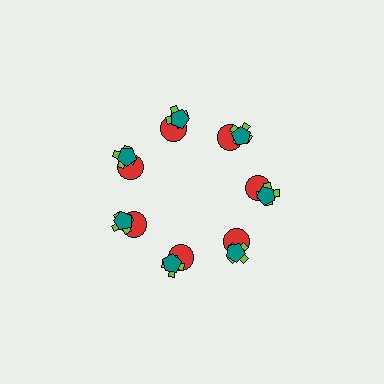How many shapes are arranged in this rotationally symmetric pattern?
There are 21 shapes, arranged in 7 groups of 3.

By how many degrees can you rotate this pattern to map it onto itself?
The pattern maps onto itself every 51 degrees of rotation.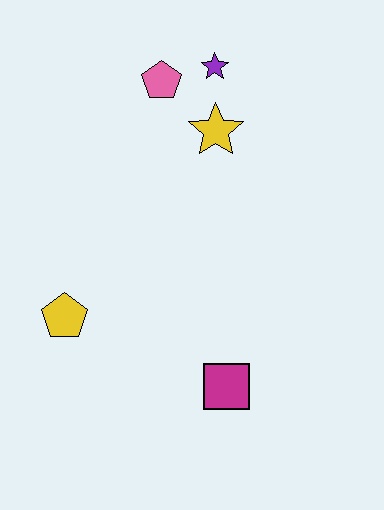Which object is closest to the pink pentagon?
The purple star is closest to the pink pentagon.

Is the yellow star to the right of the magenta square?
No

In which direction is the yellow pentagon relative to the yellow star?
The yellow pentagon is below the yellow star.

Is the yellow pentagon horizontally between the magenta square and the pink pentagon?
No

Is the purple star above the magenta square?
Yes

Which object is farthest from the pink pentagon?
The magenta square is farthest from the pink pentagon.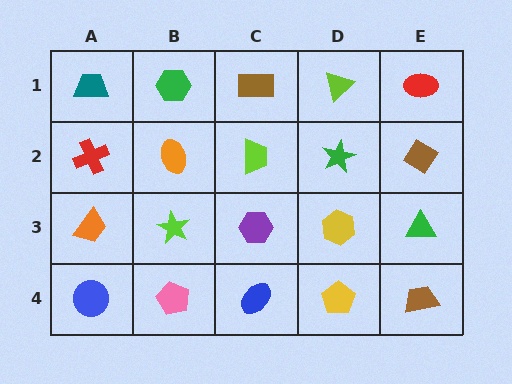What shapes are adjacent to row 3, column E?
A brown diamond (row 2, column E), a brown trapezoid (row 4, column E), a yellow hexagon (row 3, column D).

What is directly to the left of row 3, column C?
A lime star.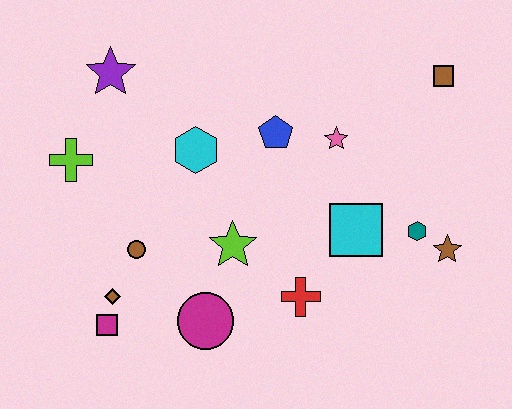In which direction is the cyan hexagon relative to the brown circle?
The cyan hexagon is above the brown circle.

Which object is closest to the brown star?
The teal hexagon is closest to the brown star.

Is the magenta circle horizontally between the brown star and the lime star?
No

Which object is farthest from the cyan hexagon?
The brown star is farthest from the cyan hexagon.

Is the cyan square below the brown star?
No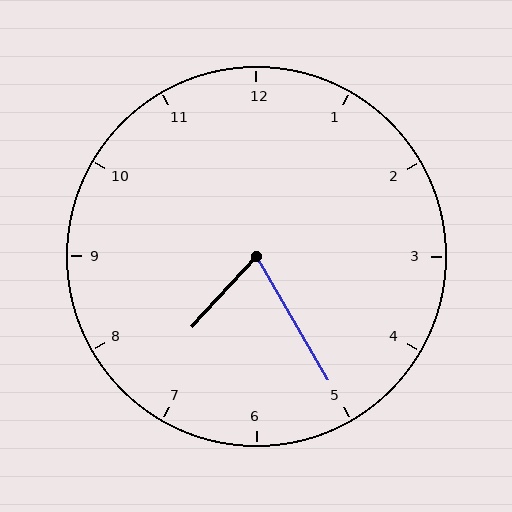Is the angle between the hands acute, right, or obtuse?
It is acute.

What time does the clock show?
7:25.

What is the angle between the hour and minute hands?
Approximately 72 degrees.